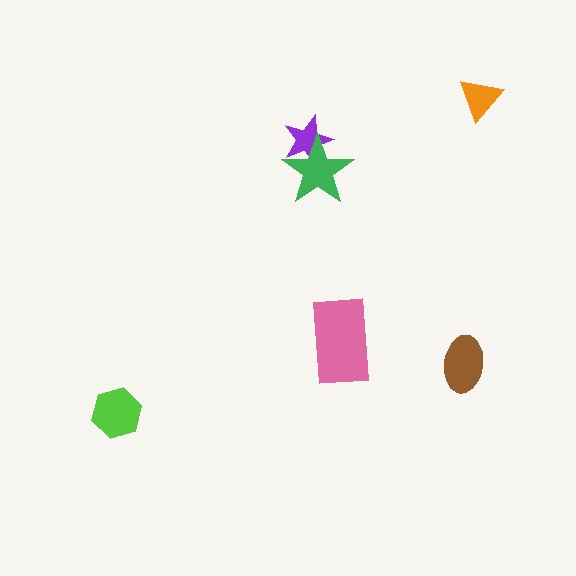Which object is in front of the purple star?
The green star is in front of the purple star.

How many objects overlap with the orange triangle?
0 objects overlap with the orange triangle.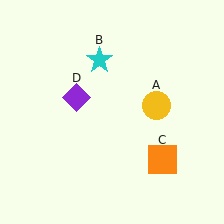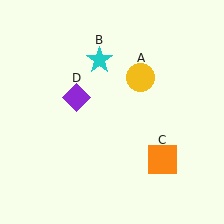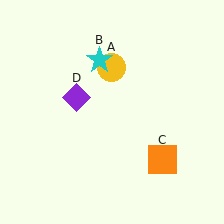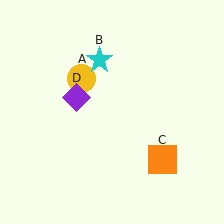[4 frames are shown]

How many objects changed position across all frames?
1 object changed position: yellow circle (object A).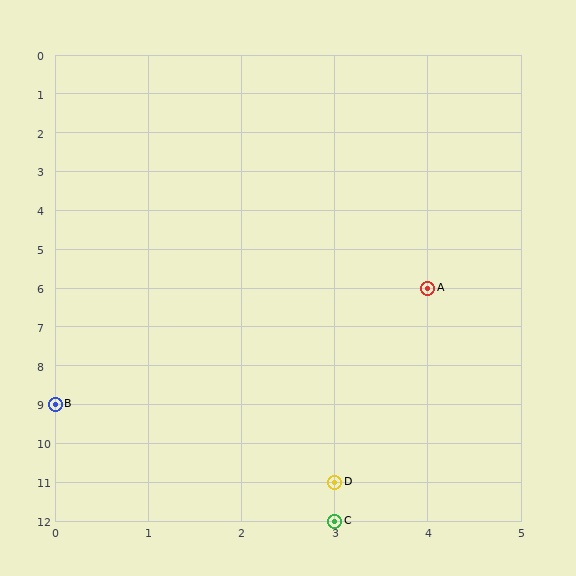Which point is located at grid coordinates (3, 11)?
Point D is at (3, 11).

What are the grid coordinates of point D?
Point D is at grid coordinates (3, 11).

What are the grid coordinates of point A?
Point A is at grid coordinates (4, 6).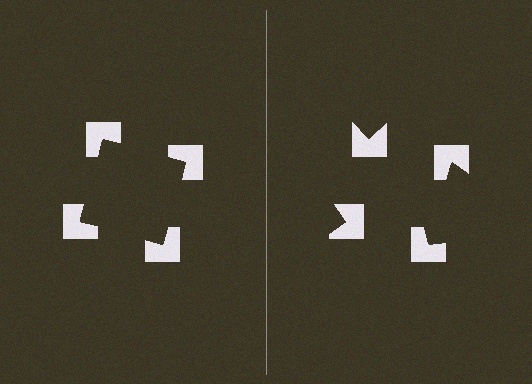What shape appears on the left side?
An illusory square.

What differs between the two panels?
The notched squares are positioned identically on both sides; only the wedge orientations differ. On the left they align to a square; on the right they are misaligned.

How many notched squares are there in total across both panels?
8 — 4 on each side.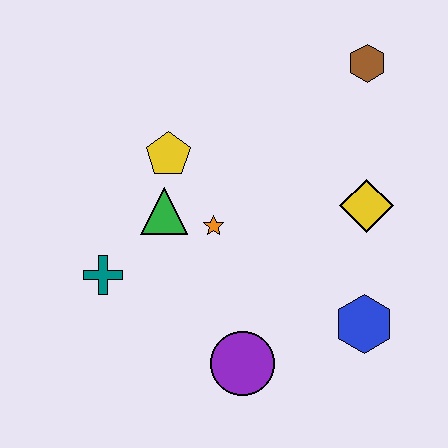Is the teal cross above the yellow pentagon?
No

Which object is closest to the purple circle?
The blue hexagon is closest to the purple circle.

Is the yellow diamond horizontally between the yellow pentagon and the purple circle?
No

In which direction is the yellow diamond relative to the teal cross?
The yellow diamond is to the right of the teal cross.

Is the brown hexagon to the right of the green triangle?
Yes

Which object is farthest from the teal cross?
The brown hexagon is farthest from the teal cross.